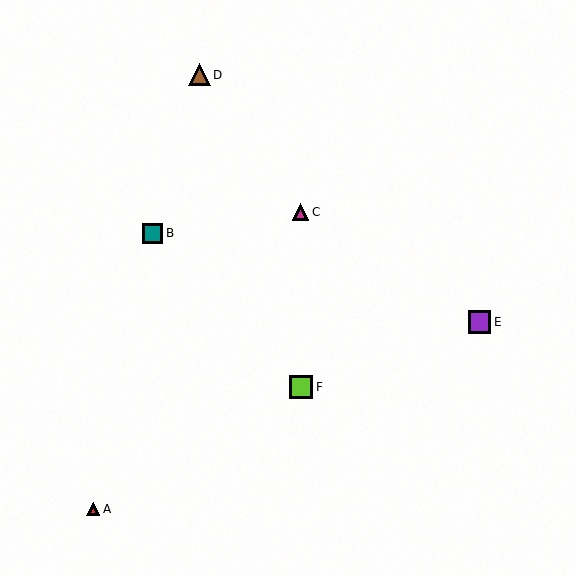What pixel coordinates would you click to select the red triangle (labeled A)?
Click at (93, 509) to select the red triangle A.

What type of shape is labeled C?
Shape C is a magenta triangle.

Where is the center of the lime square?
The center of the lime square is at (301, 387).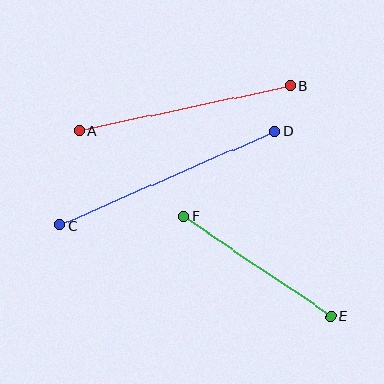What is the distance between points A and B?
The distance is approximately 216 pixels.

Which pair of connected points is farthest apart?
Points C and D are farthest apart.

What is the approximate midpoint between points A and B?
The midpoint is at approximately (185, 108) pixels.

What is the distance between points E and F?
The distance is approximately 178 pixels.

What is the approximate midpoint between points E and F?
The midpoint is at approximately (257, 266) pixels.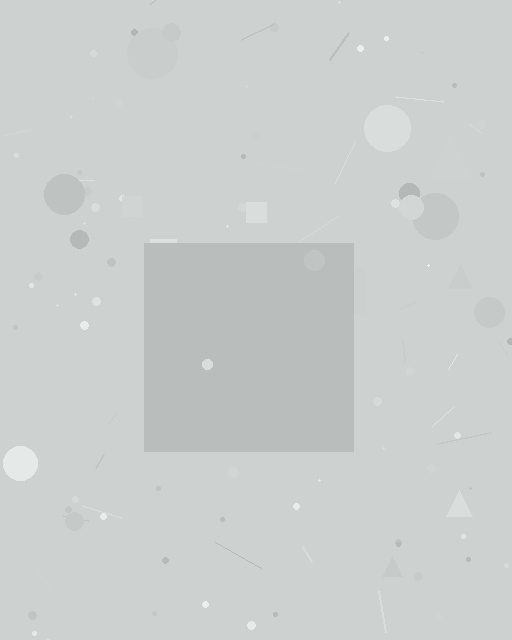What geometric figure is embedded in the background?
A square is embedded in the background.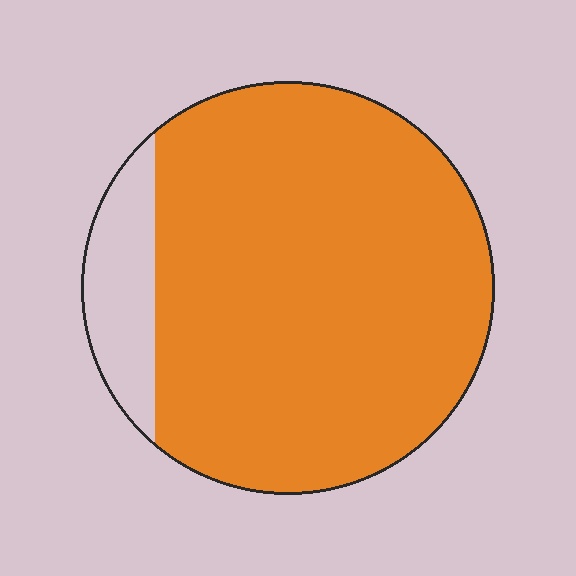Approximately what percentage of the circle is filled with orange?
Approximately 90%.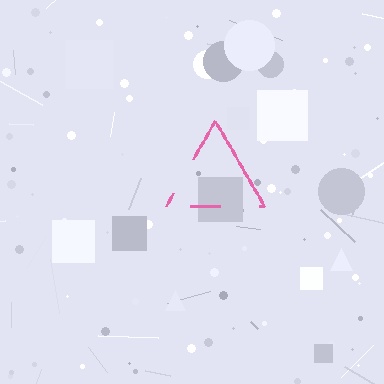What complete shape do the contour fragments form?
The contour fragments form a triangle.